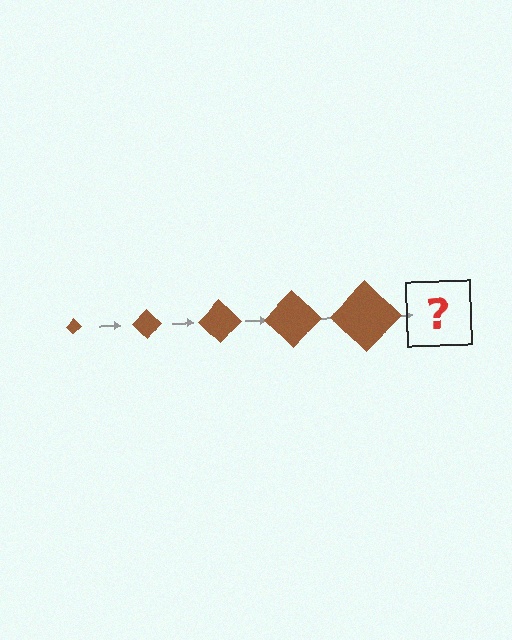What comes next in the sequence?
The next element should be a brown diamond, larger than the previous one.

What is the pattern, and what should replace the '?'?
The pattern is that the diamond gets progressively larger each step. The '?' should be a brown diamond, larger than the previous one.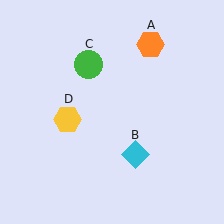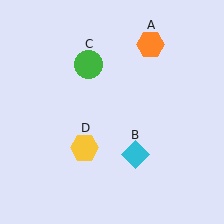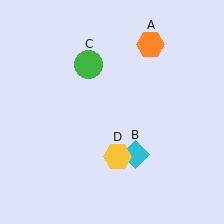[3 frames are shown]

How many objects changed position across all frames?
1 object changed position: yellow hexagon (object D).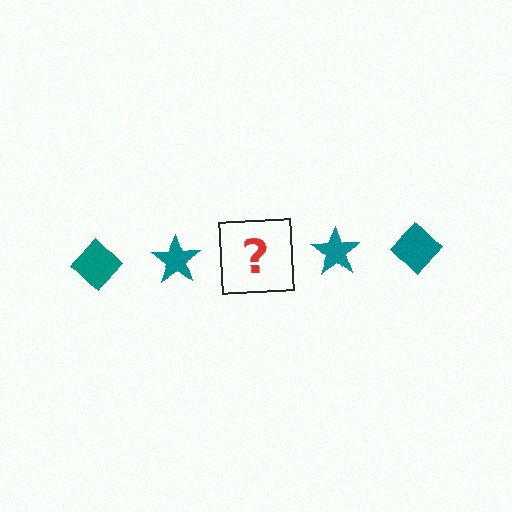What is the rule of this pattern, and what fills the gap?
The rule is that the pattern cycles through diamond, star shapes in teal. The gap should be filled with a teal diamond.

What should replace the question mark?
The question mark should be replaced with a teal diamond.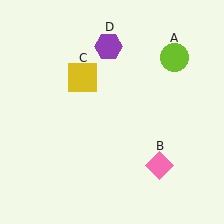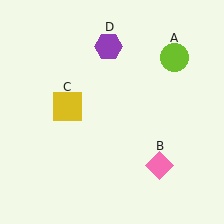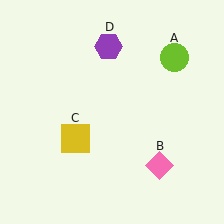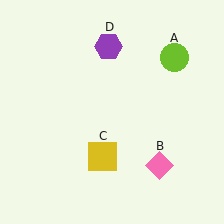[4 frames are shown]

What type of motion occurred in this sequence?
The yellow square (object C) rotated counterclockwise around the center of the scene.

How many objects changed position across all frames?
1 object changed position: yellow square (object C).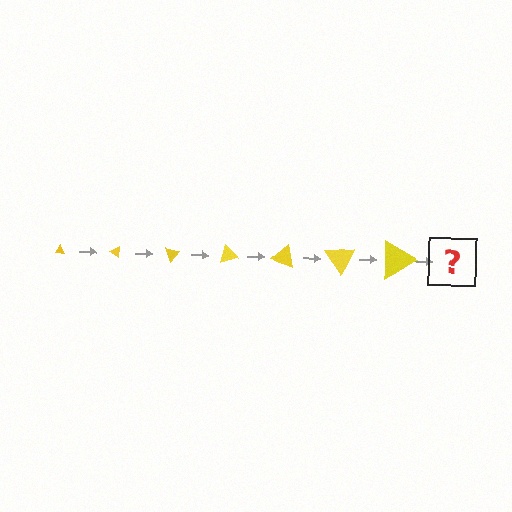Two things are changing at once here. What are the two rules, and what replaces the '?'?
The two rules are that the triangle grows larger each step and it rotates 35 degrees each step. The '?' should be a triangle, larger than the previous one and rotated 245 degrees from the start.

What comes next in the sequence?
The next element should be a triangle, larger than the previous one and rotated 245 degrees from the start.